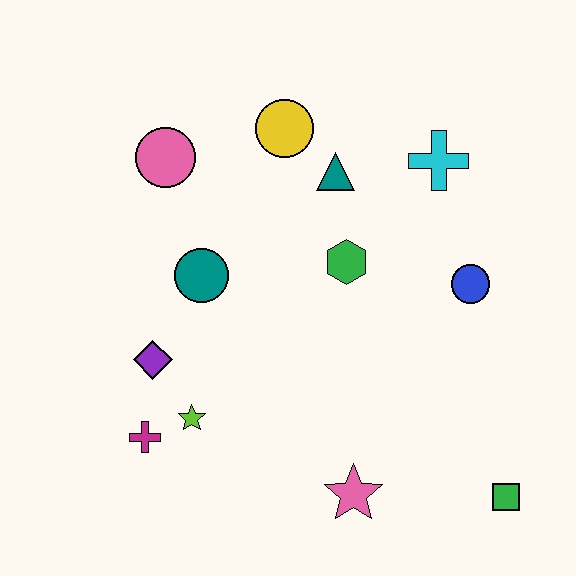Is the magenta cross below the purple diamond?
Yes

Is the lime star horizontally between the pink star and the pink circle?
Yes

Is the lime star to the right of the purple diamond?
Yes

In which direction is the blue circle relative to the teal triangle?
The blue circle is to the right of the teal triangle.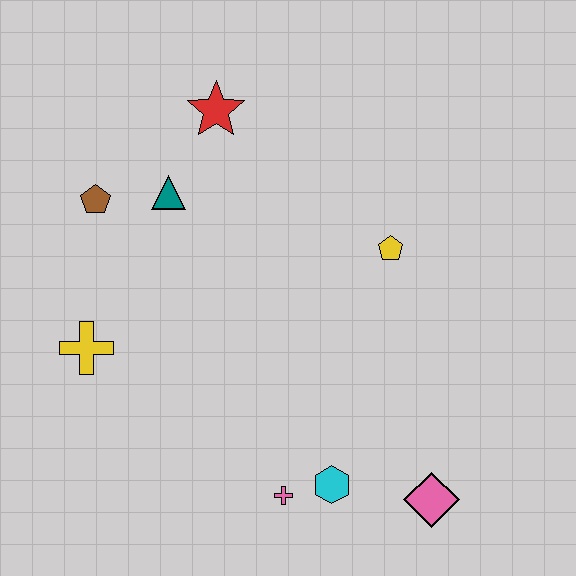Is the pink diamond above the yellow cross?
No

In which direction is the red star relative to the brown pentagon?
The red star is to the right of the brown pentagon.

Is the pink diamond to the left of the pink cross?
No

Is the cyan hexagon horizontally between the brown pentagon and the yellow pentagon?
Yes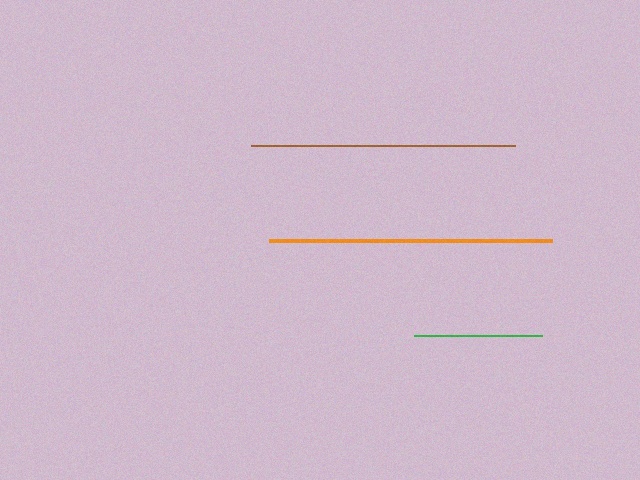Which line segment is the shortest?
The green line is the shortest at approximately 128 pixels.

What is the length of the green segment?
The green segment is approximately 128 pixels long.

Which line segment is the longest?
The orange line is the longest at approximately 283 pixels.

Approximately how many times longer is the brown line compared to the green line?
The brown line is approximately 2.1 times the length of the green line.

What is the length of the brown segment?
The brown segment is approximately 264 pixels long.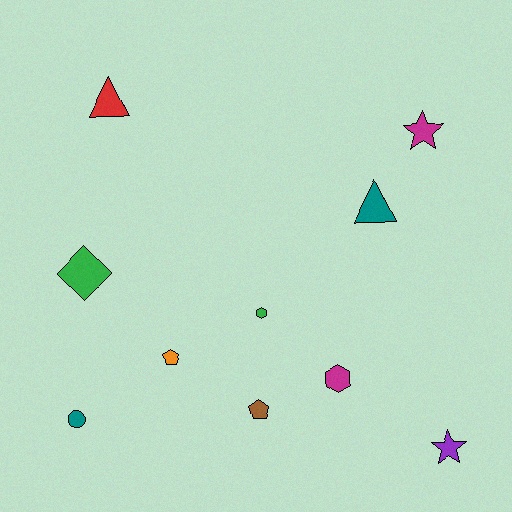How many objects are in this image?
There are 10 objects.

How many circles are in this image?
There is 1 circle.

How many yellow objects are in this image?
There are no yellow objects.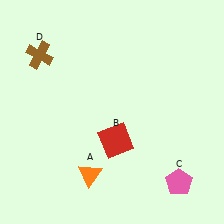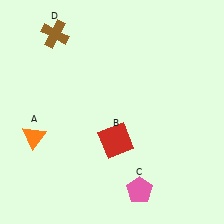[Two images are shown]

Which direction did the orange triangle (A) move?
The orange triangle (A) moved left.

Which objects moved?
The objects that moved are: the orange triangle (A), the pink pentagon (C), the brown cross (D).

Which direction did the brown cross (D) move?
The brown cross (D) moved up.